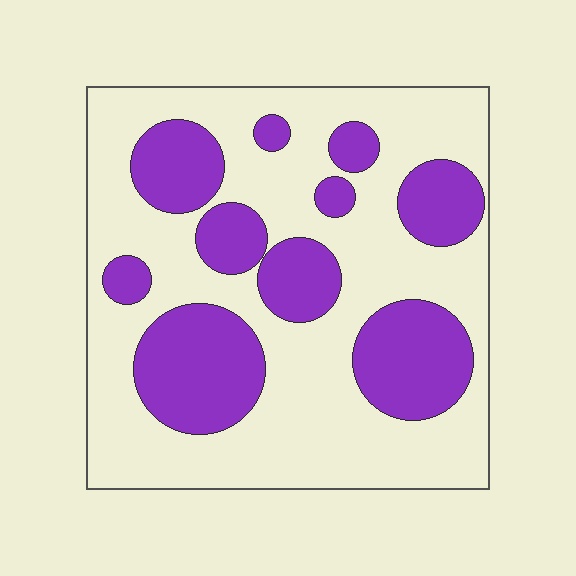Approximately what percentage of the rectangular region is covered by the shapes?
Approximately 35%.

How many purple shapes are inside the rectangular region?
10.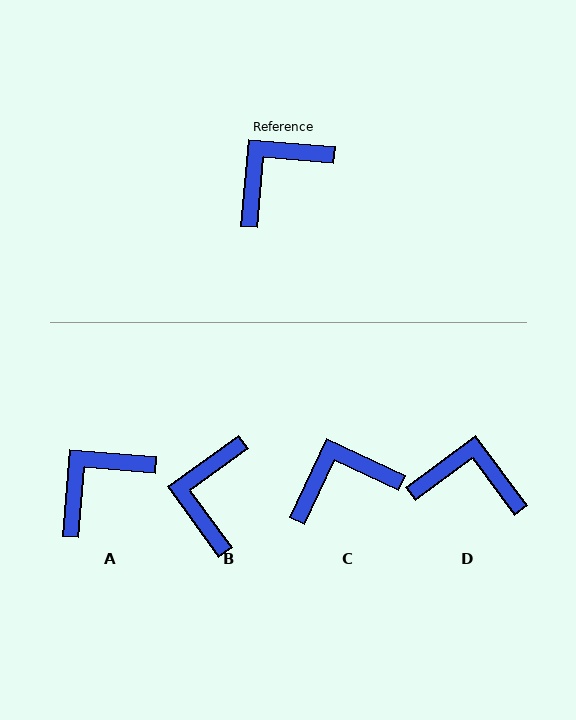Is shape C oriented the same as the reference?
No, it is off by about 20 degrees.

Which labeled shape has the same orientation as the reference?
A.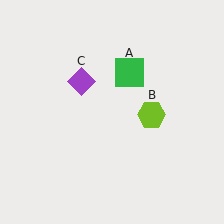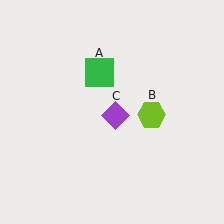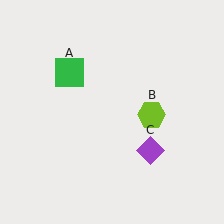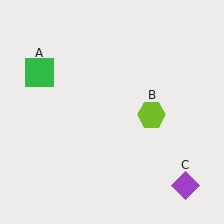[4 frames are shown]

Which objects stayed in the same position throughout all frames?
Lime hexagon (object B) remained stationary.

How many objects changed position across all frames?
2 objects changed position: green square (object A), purple diamond (object C).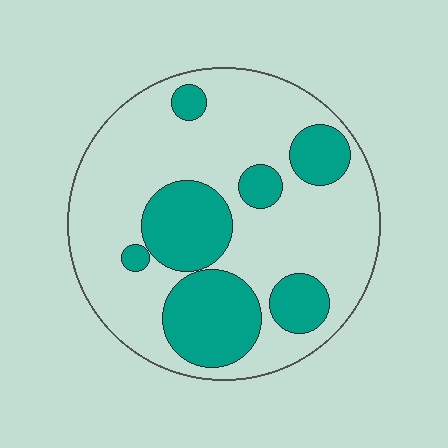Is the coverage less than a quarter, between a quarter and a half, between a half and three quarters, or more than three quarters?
Between a quarter and a half.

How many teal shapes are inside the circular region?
7.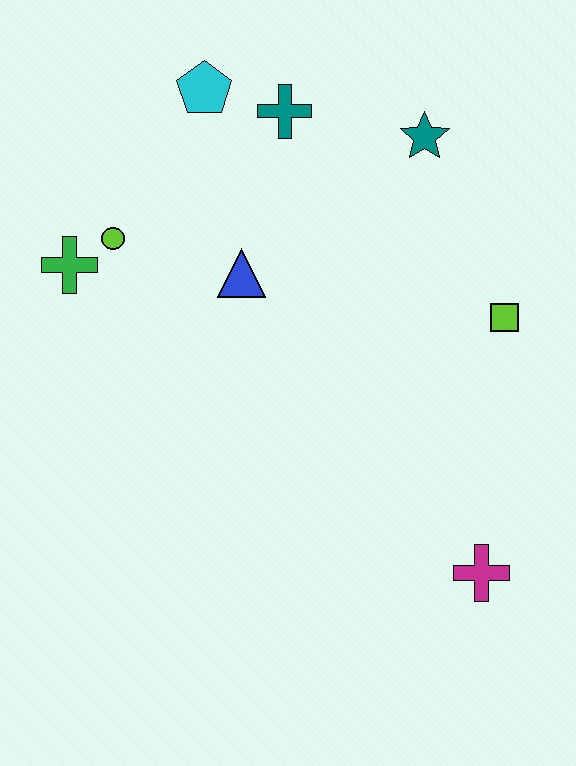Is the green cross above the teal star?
No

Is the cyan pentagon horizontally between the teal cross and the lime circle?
Yes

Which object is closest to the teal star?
The teal cross is closest to the teal star.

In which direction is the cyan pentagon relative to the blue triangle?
The cyan pentagon is above the blue triangle.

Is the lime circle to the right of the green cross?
Yes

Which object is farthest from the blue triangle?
The magenta cross is farthest from the blue triangle.